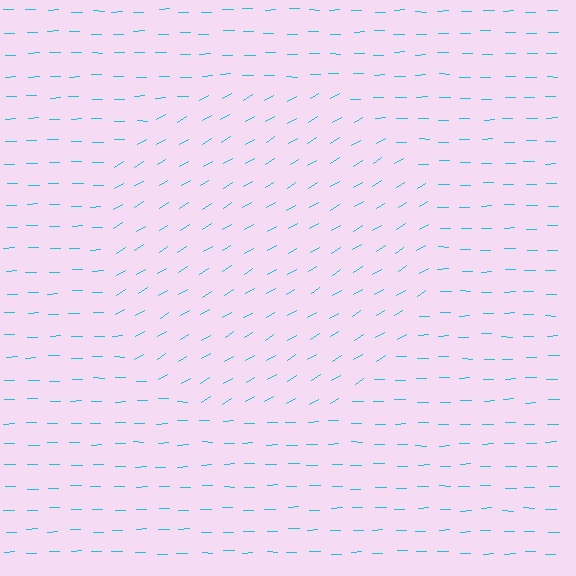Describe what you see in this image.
The image is filled with small cyan line segments. A circle region in the image has lines oriented differently from the surrounding lines, creating a visible texture boundary.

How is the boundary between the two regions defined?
The boundary is defined purely by a change in line orientation (approximately 30 degrees difference). All lines are the same color and thickness.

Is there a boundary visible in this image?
Yes, there is a texture boundary formed by a change in line orientation.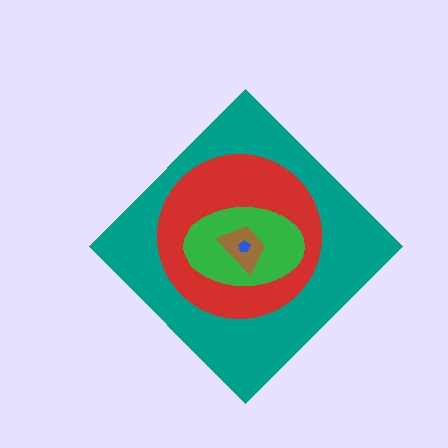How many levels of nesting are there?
5.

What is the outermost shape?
The teal diamond.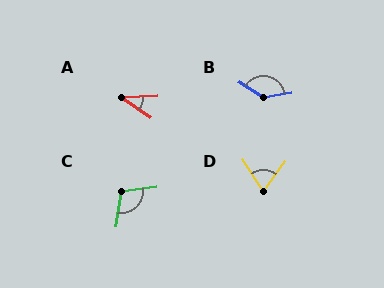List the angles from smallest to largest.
A (37°), D (70°), C (107°), B (139°).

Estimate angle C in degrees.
Approximately 107 degrees.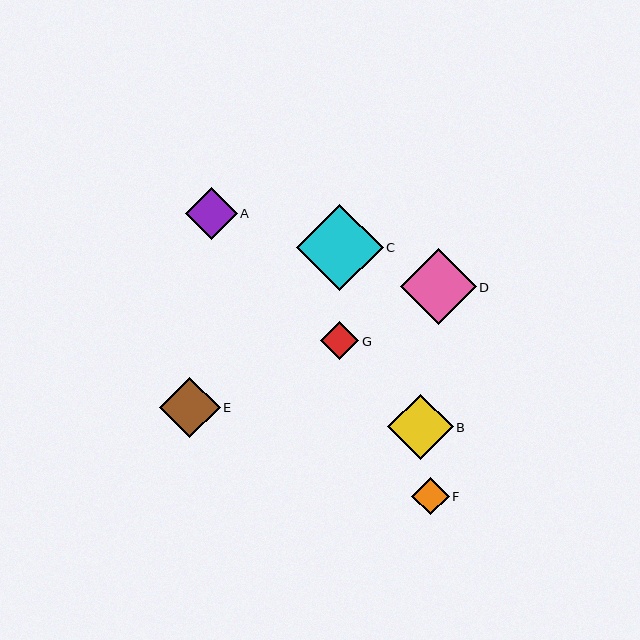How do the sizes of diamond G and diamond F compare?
Diamond G and diamond F are approximately the same size.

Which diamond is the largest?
Diamond C is the largest with a size of approximately 87 pixels.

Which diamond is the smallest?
Diamond F is the smallest with a size of approximately 38 pixels.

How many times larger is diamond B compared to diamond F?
Diamond B is approximately 1.7 times the size of diamond F.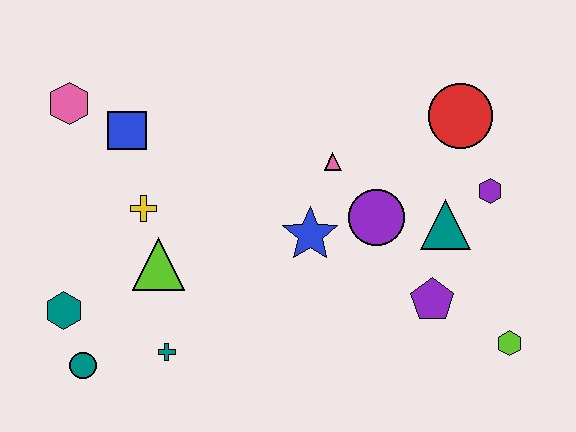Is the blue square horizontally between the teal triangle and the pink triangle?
No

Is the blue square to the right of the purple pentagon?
No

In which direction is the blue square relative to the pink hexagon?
The blue square is to the right of the pink hexagon.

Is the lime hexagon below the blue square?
Yes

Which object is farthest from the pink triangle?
The teal circle is farthest from the pink triangle.